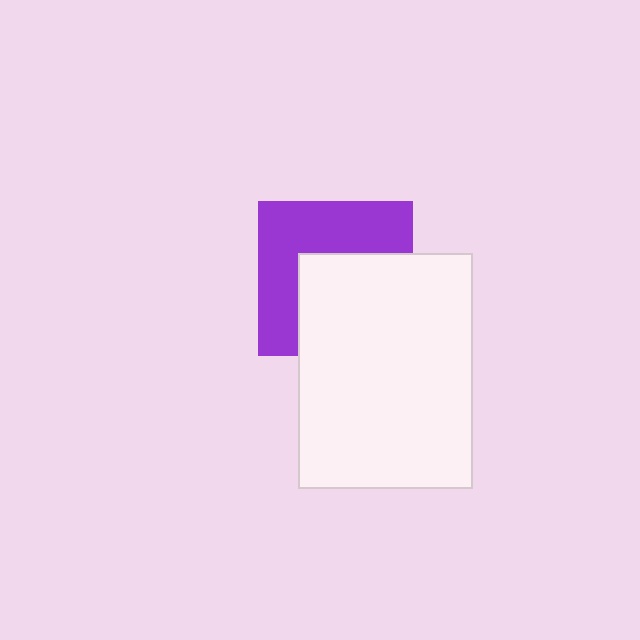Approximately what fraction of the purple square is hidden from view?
Roughly 49% of the purple square is hidden behind the white rectangle.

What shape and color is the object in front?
The object in front is a white rectangle.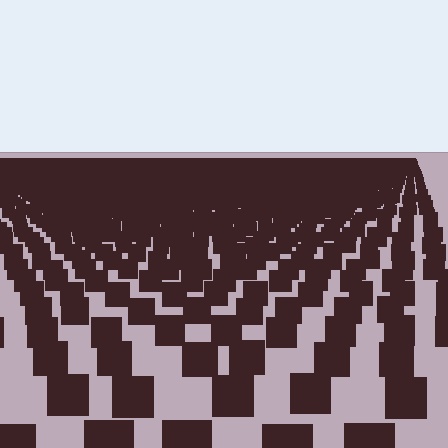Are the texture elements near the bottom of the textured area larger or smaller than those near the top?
Larger. Near the bottom, elements are closer to the viewer and appear at a bigger on-screen size.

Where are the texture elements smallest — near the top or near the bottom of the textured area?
Near the top.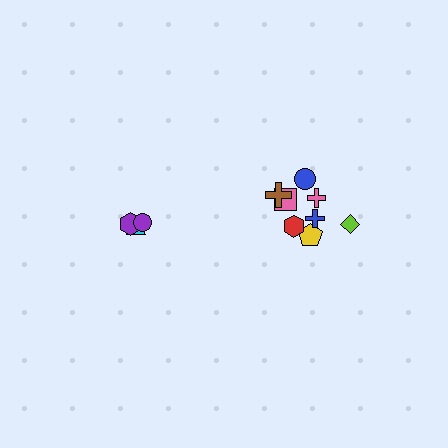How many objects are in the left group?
There are 3 objects.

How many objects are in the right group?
There are 8 objects.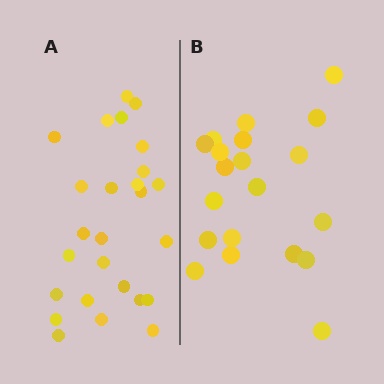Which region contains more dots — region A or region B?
Region A (the left region) has more dots.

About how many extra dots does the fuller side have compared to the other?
Region A has about 6 more dots than region B.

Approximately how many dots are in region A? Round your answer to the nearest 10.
About 30 dots. (The exact count is 26, which rounds to 30.)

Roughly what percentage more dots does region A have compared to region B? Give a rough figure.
About 30% more.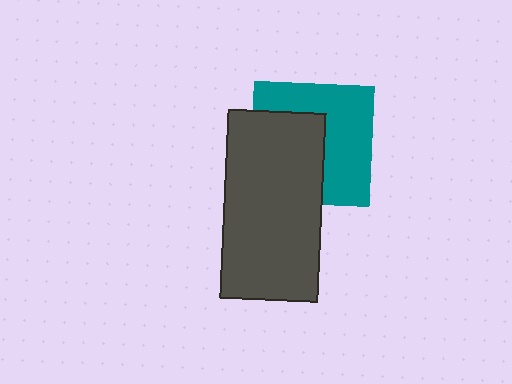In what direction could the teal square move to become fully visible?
The teal square could move right. That would shift it out from behind the dark gray rectangle entirely.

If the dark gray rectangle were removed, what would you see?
You would see the complete teal square.